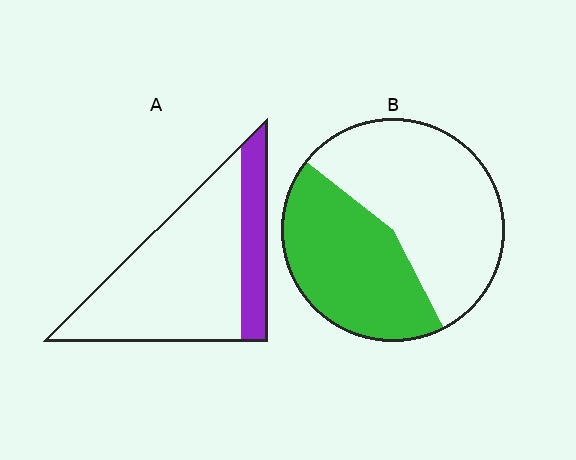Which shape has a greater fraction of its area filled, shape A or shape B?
Shape B.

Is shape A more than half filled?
No.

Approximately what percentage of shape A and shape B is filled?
A is approximately 25% and B is approximately 45%.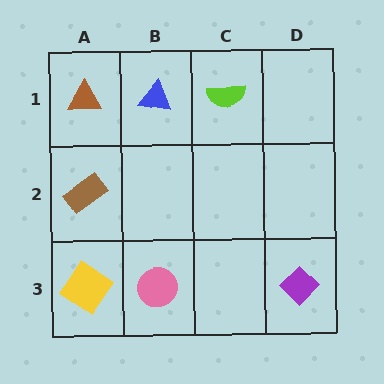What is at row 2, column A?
A brown rectangle.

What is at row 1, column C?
A lime semicircle.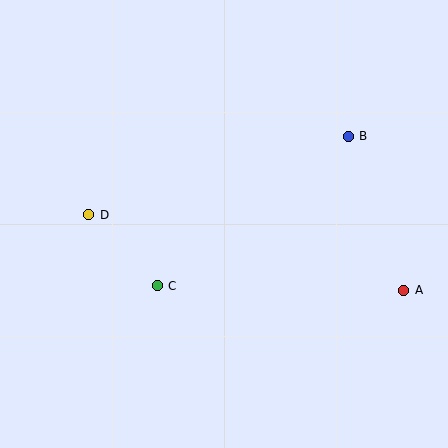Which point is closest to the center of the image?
Point C at (157, 286) is closest to the center.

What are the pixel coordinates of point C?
Point C is at (157, 286).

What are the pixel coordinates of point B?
Point B is at (348, 136).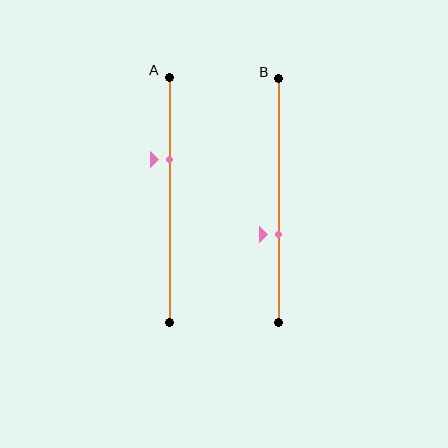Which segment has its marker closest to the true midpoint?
Segment B has its marker closest to the true midpoint.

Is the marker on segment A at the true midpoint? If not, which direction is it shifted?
No, the marker on segment A is shifted upward by about 17% of the segment length.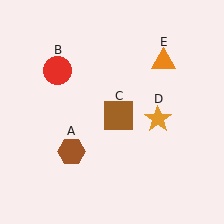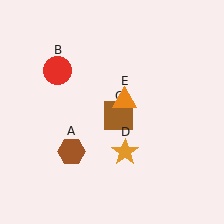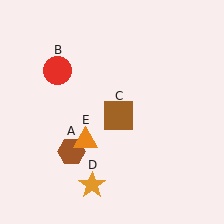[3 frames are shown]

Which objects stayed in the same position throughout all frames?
Brown hexagon (object A) and red circle (object B) and brown square (object C) remained stationary.